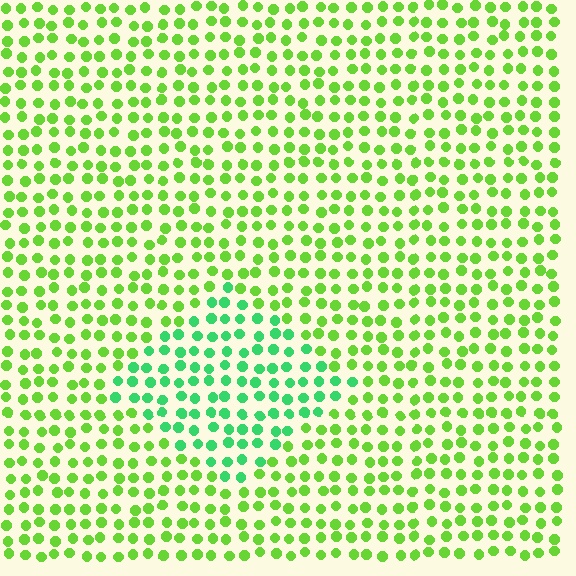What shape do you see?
I see a diamond.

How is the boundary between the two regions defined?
The boundary is defined purely by a slight shift in hue (about 38 degrees). Spacing, size, and orientation are identical on both sides.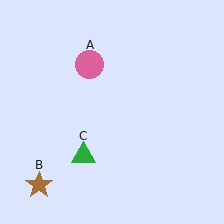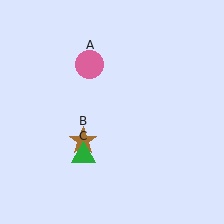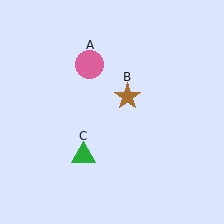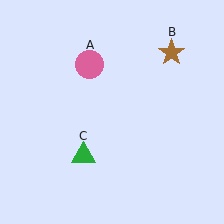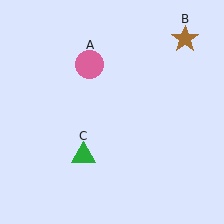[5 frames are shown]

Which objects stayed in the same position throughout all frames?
Pink circle (object A) and green triangle (object C) remained stationary.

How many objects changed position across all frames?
1 object changed position: brown star (object B).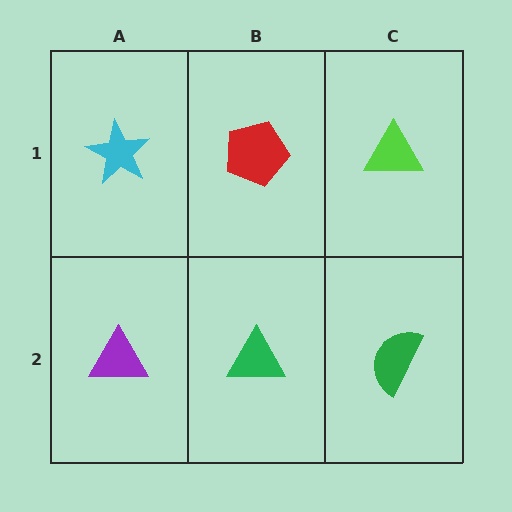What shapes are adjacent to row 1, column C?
A green semicircle (row 2, column C), a red pentagon (row 1, column B).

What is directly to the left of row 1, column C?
A red pentagon.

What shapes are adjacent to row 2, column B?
A red pentagon (row 1, column B), a purple triangle (row 2, column A), a green semicircle (row 2, column C).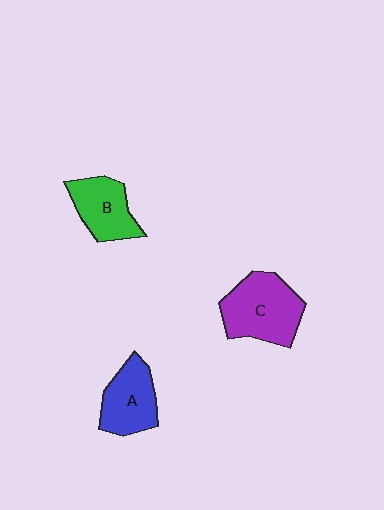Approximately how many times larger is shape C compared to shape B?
Approximately 1.4 times.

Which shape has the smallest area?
Shape B (green).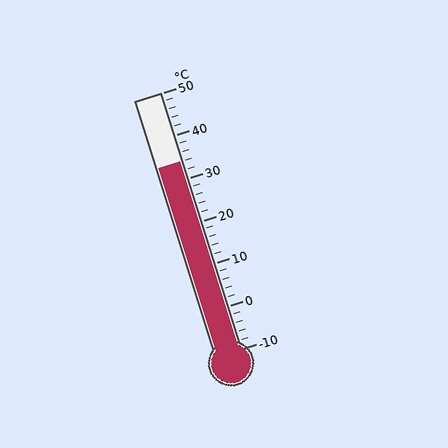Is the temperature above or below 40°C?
The temperature is below 40°C.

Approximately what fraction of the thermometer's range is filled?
The thermometer is filled to approximately 75% of its range.